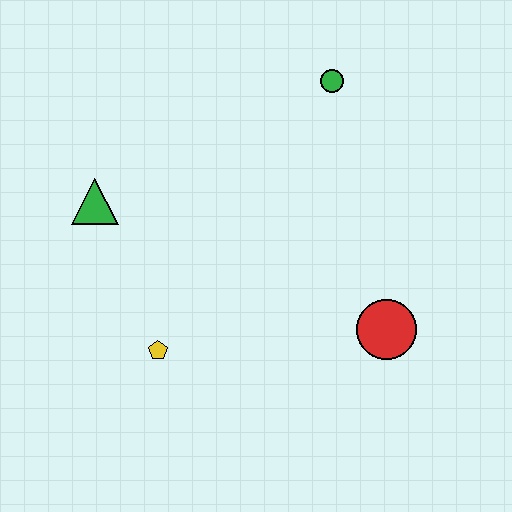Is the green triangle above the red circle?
Yes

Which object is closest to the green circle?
The red circle is closest to the green circle.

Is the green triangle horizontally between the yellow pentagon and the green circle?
No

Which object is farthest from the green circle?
The yellow pentagon is farthest from the green circle.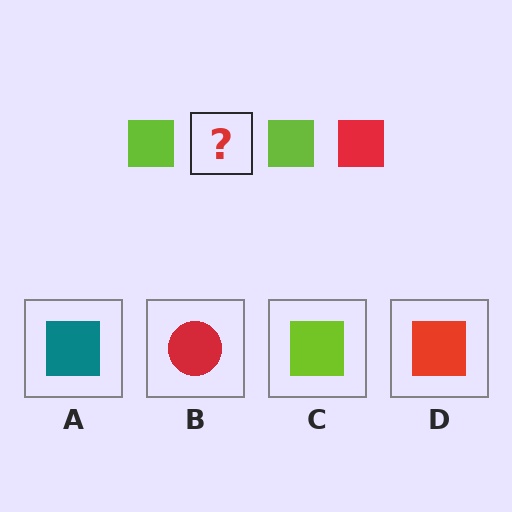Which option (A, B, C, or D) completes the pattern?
D.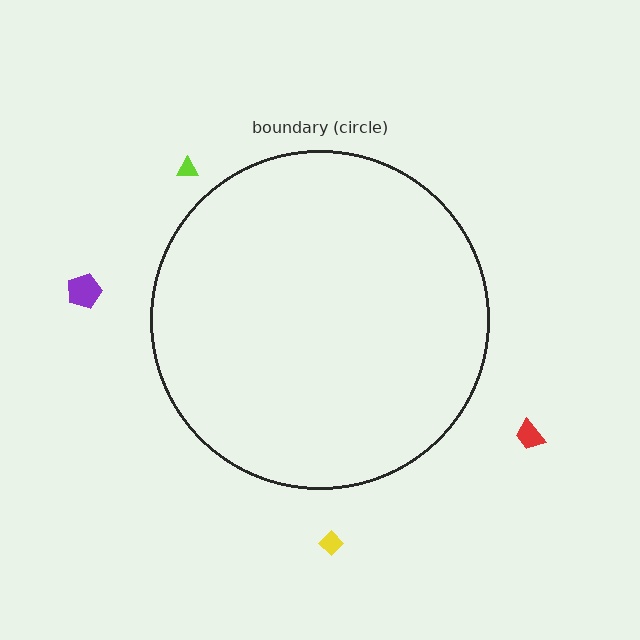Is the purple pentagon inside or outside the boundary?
Outside.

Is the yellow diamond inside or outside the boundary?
Outside.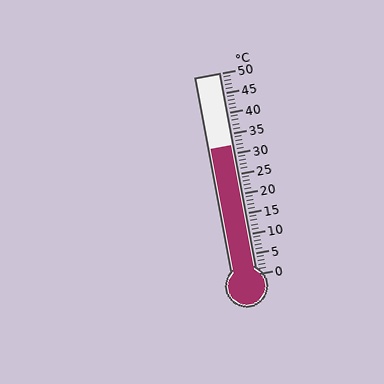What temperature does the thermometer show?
The thermometer shows approximately 32°C.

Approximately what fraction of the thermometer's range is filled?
The thermometer is filled to approximately 65% of its range.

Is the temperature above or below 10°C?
The temperature is above 10°C.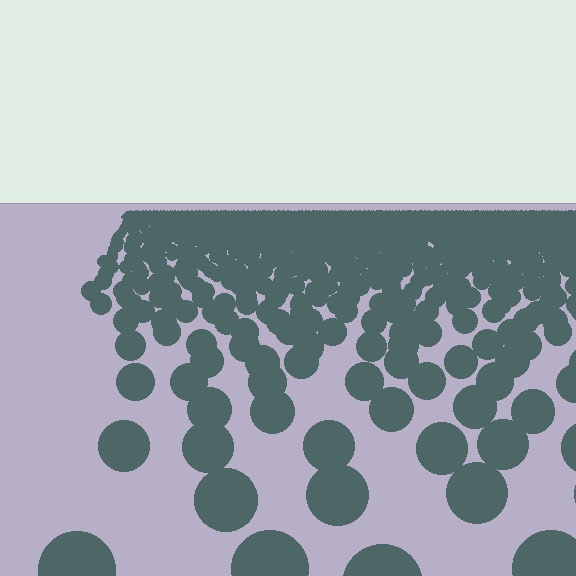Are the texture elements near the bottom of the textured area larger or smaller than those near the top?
Larger. Near the bottom, elements are closer to the viewer and appear at a bigger on-screen size.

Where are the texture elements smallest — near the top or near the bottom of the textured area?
Near the top.